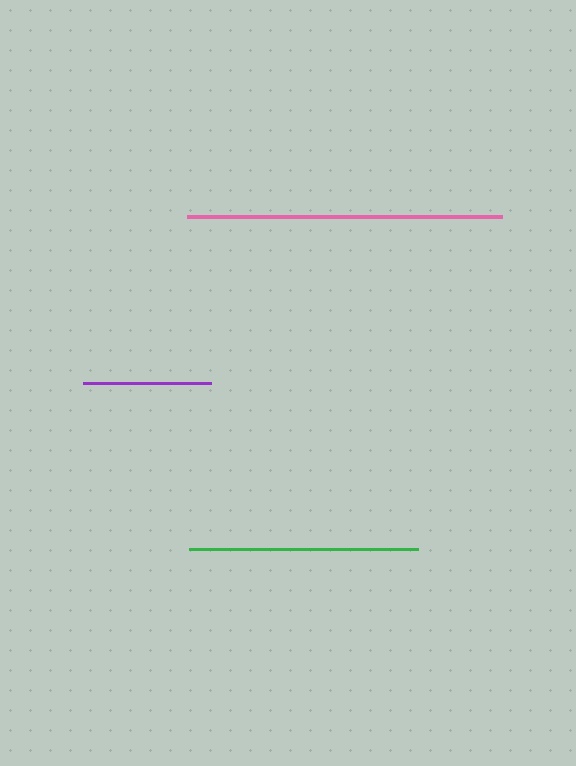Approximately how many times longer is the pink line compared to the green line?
The pink line is approximately 1.4 times the length of the green line.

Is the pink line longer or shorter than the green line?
The pink line is longer than the green line.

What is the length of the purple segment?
The purple segment is approximately 127 pixels long.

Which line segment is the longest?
The pink line is the longest at approximately 315 pixels.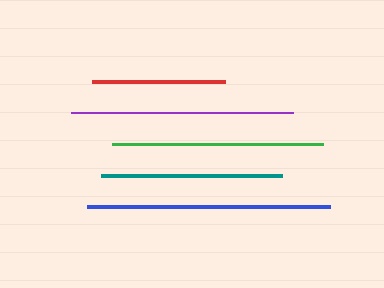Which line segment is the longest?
The blue line is the longest at approximately 243 pixels.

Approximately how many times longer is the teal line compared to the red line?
The teal line is approximately 1.4 times the length of the red line.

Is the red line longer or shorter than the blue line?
The blue line is longer than the red line.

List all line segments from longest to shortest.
From longest to shortest: blue, purple, green, teal, red.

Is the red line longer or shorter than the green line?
The green line is longer than the red line.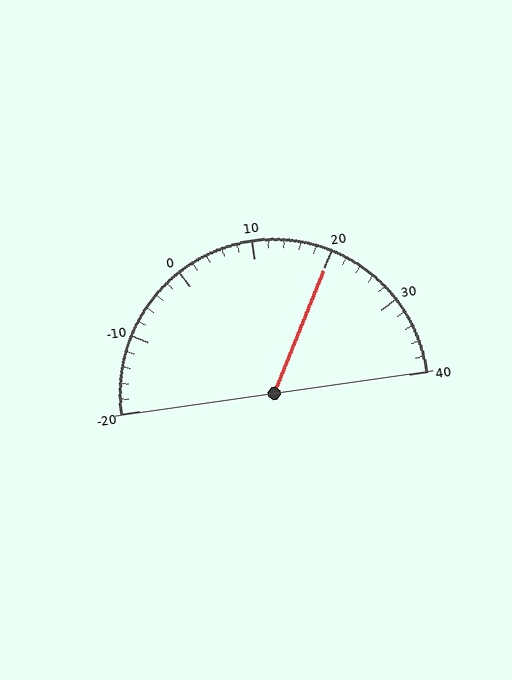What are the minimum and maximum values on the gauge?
The gauge ranges from -20 to 40.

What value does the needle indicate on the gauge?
The needle indicates approximately 20.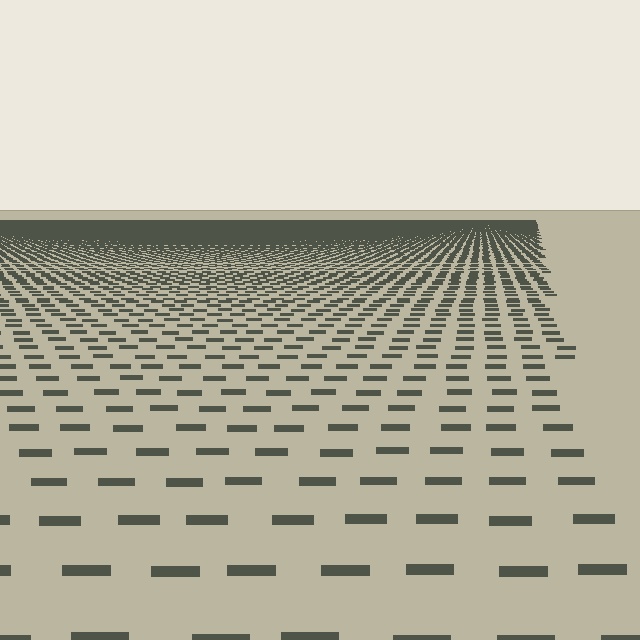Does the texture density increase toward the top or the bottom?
Density increases toward the top.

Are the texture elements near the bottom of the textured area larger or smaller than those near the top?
Larger. Near the bottom, elements are closer to the viewer and appear at a bigger on-screen size.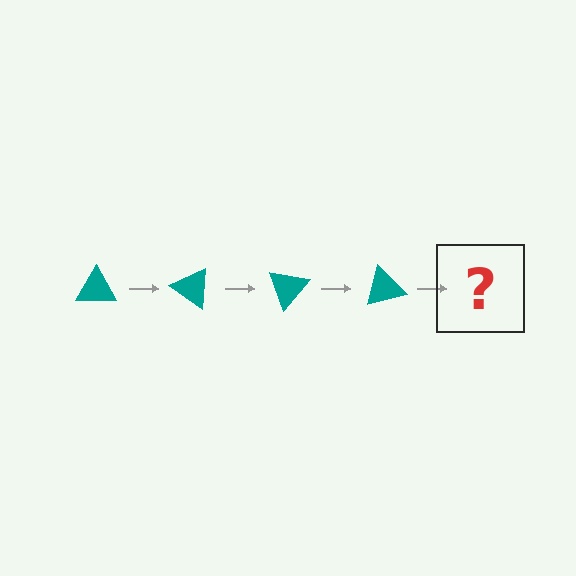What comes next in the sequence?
The next element should be a teal triangle rotated 140 degrees.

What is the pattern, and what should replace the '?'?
The pattern is that the triangle rotates 35 degrees each step. The '?' should be a teal triangle rotated 140 degrees.